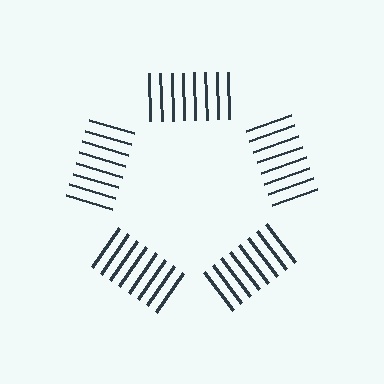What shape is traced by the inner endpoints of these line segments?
An illusory pentagon — the line segments terminate on its edges but no continuous stroke is drawn.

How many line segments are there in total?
40 — 8 along each of the 5 edges.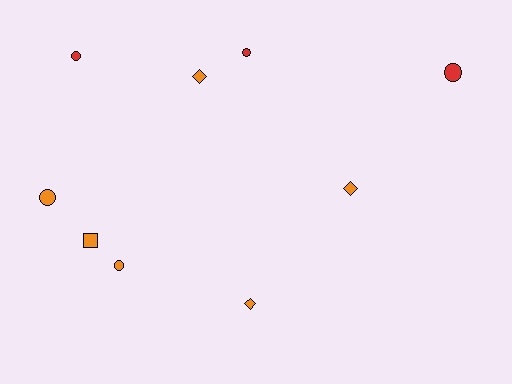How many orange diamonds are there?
There are 3 orange diamonds.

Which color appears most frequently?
Orange, with 6 objects.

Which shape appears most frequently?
Circle, with 5 objects.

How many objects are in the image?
There are 9 objects.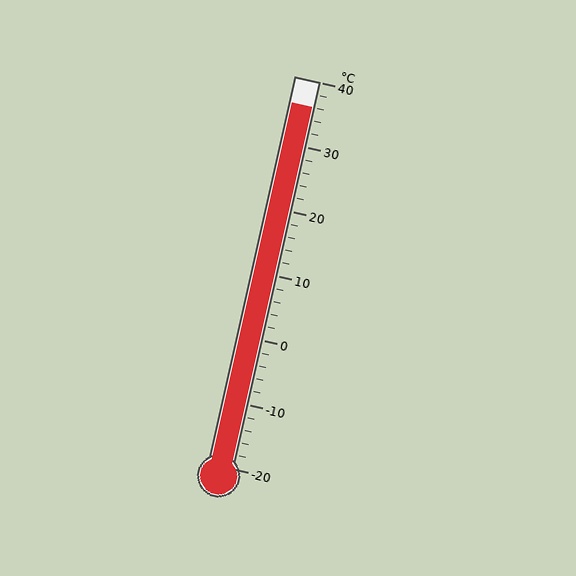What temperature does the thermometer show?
The thermometer shows approximately 36°C.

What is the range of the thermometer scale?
The thermometer scale ranges from -20°C to 40°C.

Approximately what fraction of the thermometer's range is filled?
The thermometer is filled to approximately 95% of its range.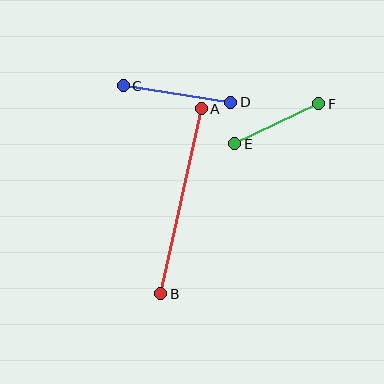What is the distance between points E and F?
The distance is approximately 93 pixels.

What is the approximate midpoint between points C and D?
The midpoint is at approximately (177, 94) pixels.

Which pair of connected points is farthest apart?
Points A and B are farthest apart.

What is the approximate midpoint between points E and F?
The midpoint is at approximately (277, 124) pixels.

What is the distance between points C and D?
The distance is approximately 109 pixels.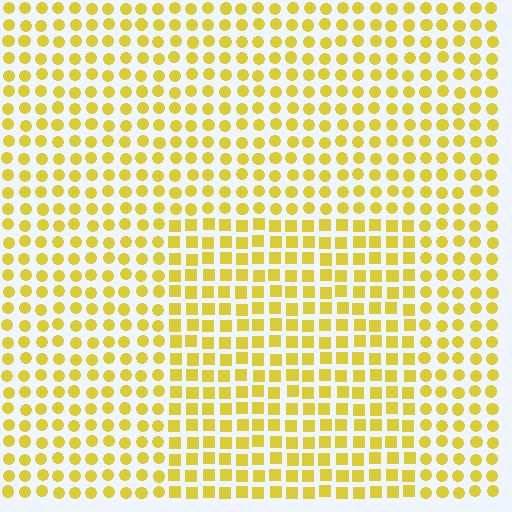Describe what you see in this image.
The image is filled with small yellow elements arranged in a uniform grid. A rectangle-shaped region contains squares, while the surrounding area contains circles. The boundary is defined purely by the change in element shape.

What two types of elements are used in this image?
The image uses squares inside the rectangle region and circles outside it.